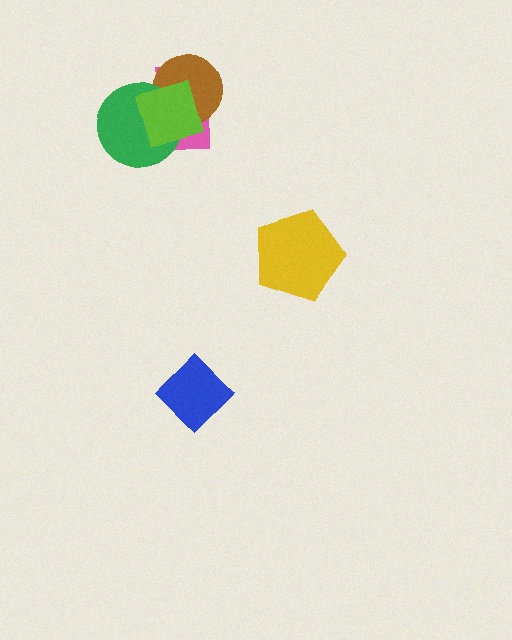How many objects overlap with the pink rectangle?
3 objects overlap with the pink rectangle.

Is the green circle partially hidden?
Yes, it is partially covered by another shape.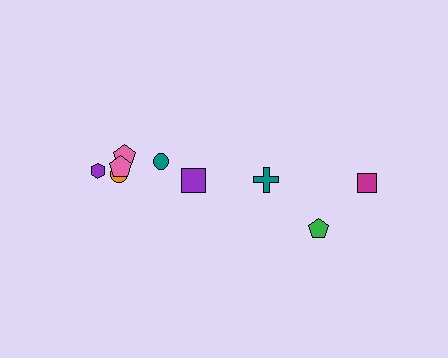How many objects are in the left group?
There are 6 objects.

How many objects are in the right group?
There are 3 objects.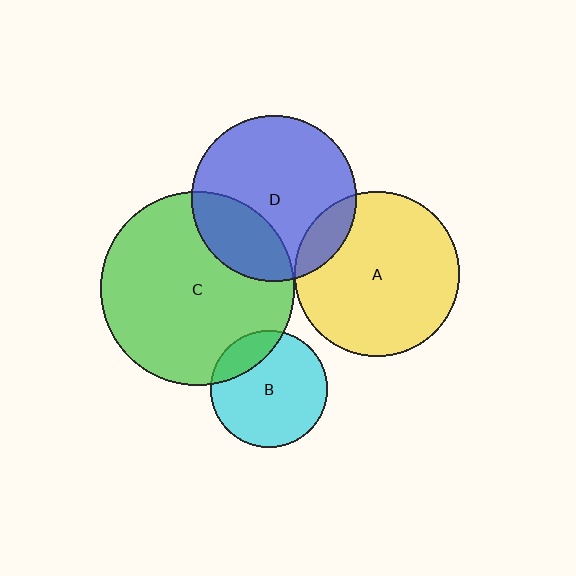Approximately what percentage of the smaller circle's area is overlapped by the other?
Approximately 25%.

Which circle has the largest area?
Circle C (green).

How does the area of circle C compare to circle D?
Approximately 1.4 times.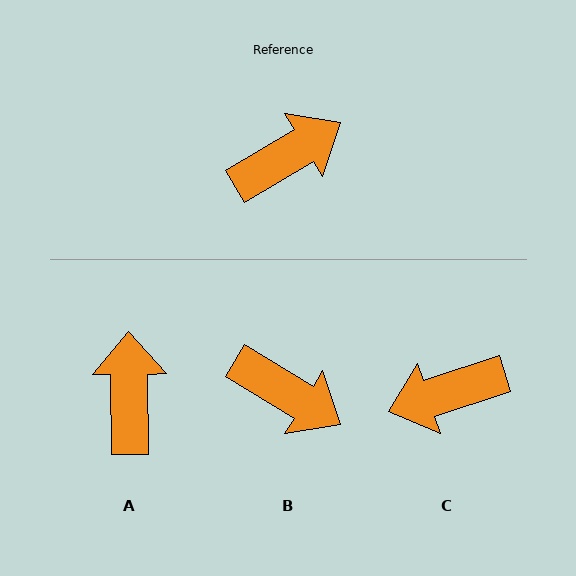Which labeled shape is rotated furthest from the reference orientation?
C, about 167 degrees away.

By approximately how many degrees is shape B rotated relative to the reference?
Approximately 62 degrees clockwise.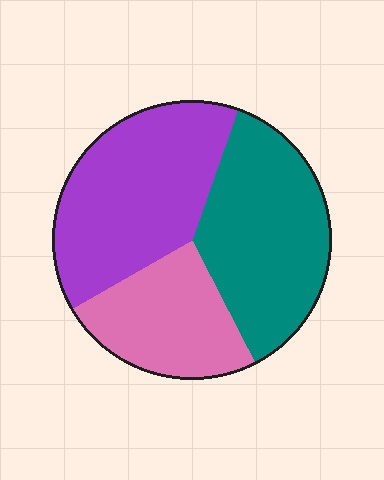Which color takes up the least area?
Pink, at roughly 25%.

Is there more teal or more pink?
Teal.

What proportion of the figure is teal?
Teal covers about 35% of the figure.